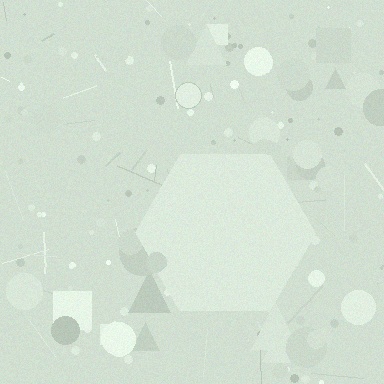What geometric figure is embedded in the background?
A hexagon is embedded in the background.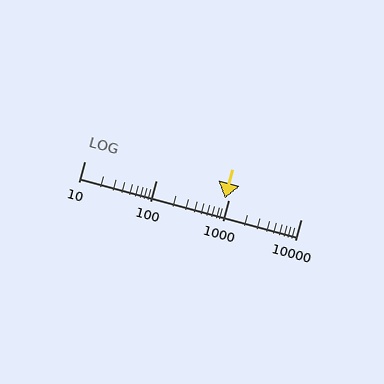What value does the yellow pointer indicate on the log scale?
The pointer indicates approximately 880.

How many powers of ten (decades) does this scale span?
The scale spans 3 decades, from 10 to 10000.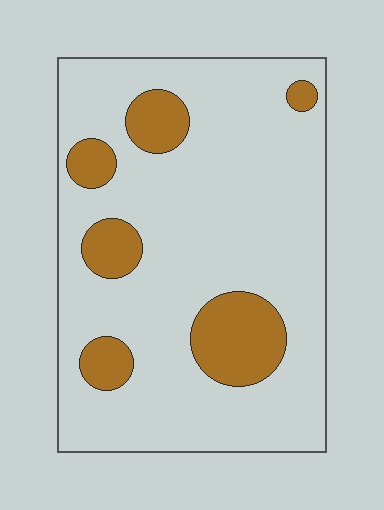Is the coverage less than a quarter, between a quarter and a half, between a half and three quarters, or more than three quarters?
Less than a quarter.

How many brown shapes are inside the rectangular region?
6.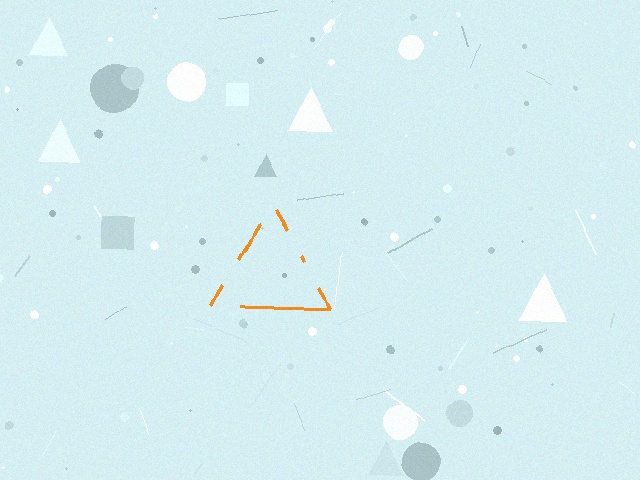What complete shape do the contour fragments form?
The contour fragments form a triangle.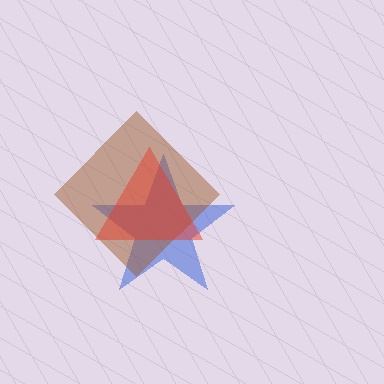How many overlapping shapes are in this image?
There are 3 overlapping shapes in the image.